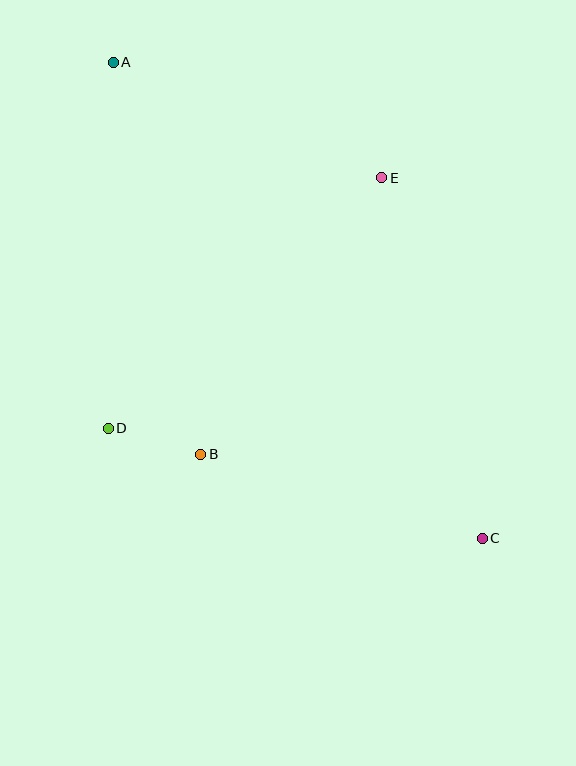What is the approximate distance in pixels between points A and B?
The distance between A and B is approximately 402 pixels.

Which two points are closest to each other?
Points B and D are closest to each other.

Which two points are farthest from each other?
Points A and C are farthest from each other.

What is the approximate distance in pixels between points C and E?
The distance between C and E is approximately 375 pixels.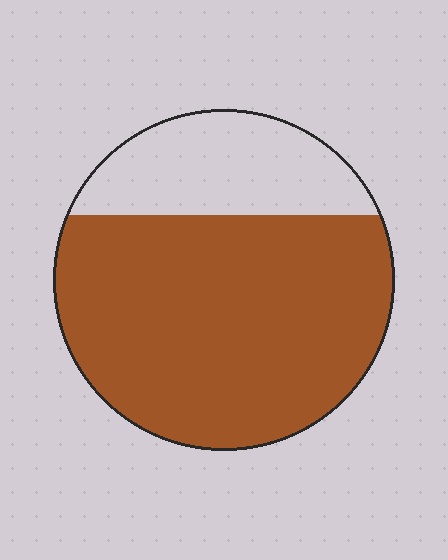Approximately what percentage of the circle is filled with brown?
Approximately 75%.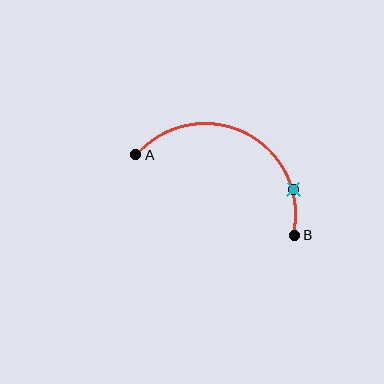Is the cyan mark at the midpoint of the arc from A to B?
No. The cyan mark lies on the arc but is closer to endpoint B. The arc midpoint would be at the point on the curve equidistant along the arc from both A and B.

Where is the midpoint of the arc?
The arc midpoint is the point on the curve farthest from the straight line joining A and B. It sits above that line.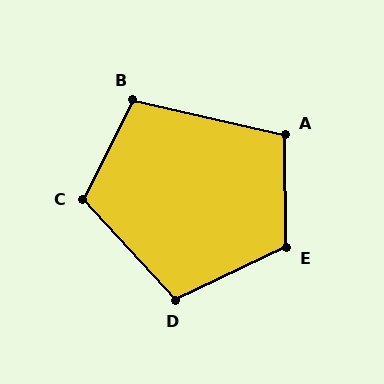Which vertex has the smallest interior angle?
A, at approximately 103 degrees.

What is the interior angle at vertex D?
Approximately 107 degrees (obtuse).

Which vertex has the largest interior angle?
E, at approximately 115 degrees.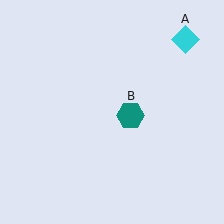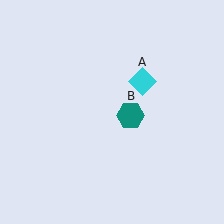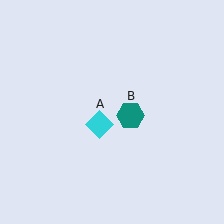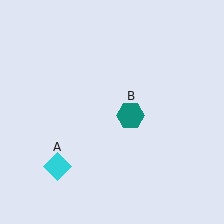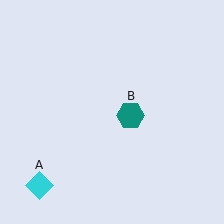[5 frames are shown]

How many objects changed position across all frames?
1 object changed position: cyan diamond (object A).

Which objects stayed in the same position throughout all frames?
Teal hexagon (object B) remained stationary.